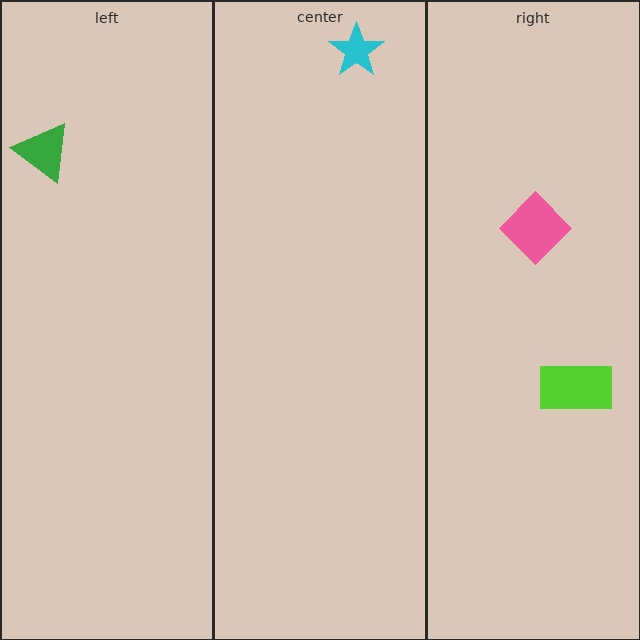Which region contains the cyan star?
The center region.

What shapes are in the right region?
The lime rectangle, the pink diamond.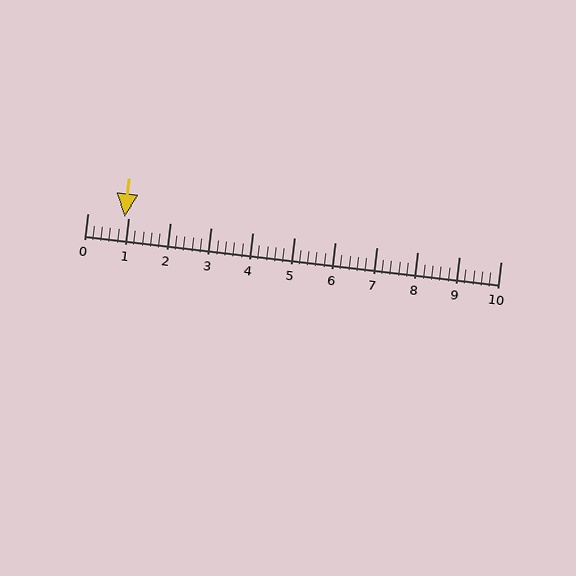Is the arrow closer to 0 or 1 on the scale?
The arrow is closer to 1.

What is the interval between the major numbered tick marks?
The major tick marks are spaced 1 units apart.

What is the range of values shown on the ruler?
The ruler shows values from 0 to 10.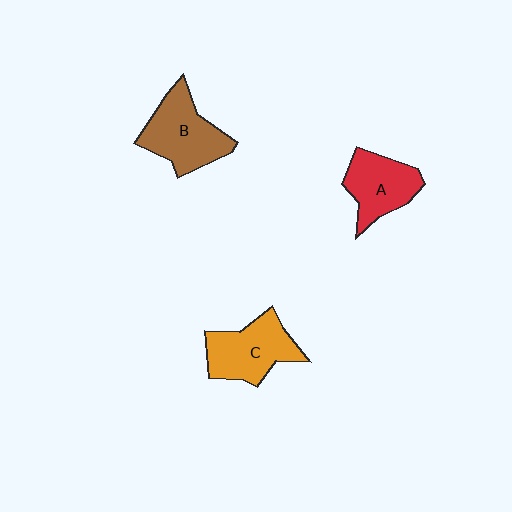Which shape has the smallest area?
Shape A (red).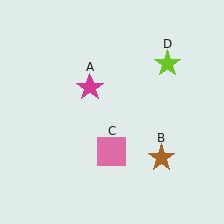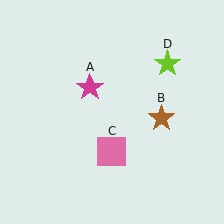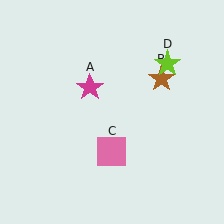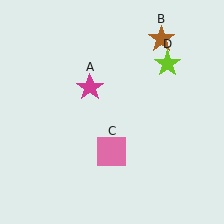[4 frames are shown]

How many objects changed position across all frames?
1 object changed position: brown star (object B).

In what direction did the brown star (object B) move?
The brown star (object B) moved up.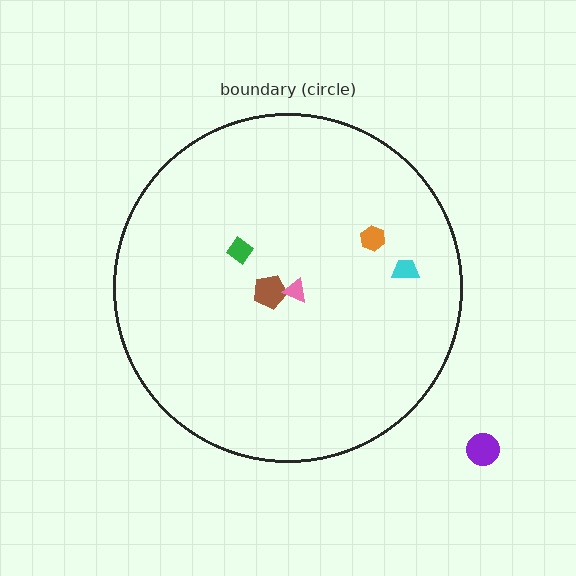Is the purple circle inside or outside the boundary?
Outside.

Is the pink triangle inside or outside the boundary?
Inside.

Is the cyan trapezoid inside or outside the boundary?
Inside.